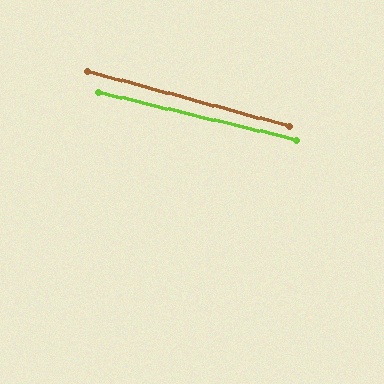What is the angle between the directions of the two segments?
Approximately 2 degrees.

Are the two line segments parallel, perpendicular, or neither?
Parallel — their directions differ by only 1.6°.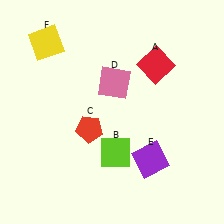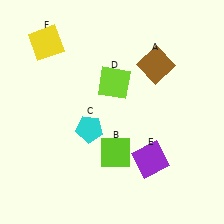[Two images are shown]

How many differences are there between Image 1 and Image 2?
There are 3 differences between the two images.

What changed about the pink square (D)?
In Image 1, D is pink. In Image 2, it changed to lime.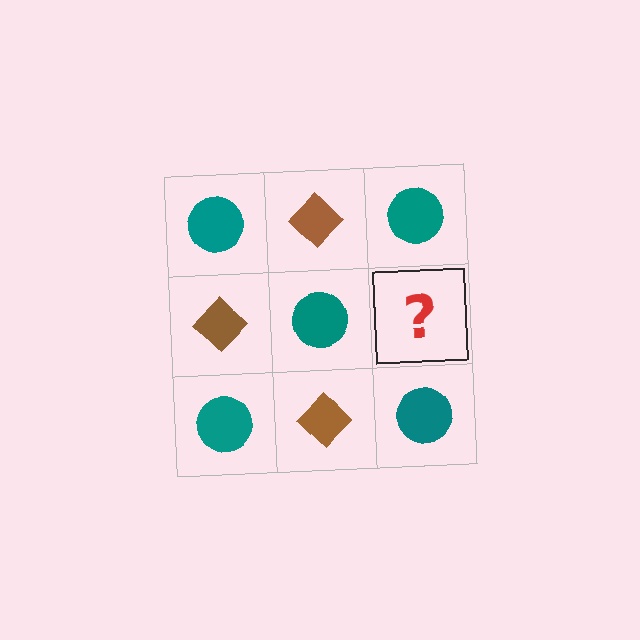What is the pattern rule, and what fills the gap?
The rule is that it alternates teal circle and brown diamond in a checkerboard pattern. The gap should be filled with a brown diamond.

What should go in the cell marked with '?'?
The missing cell should contain a brown diamond.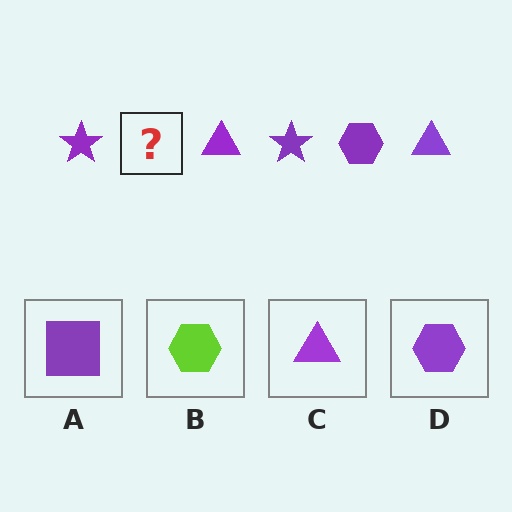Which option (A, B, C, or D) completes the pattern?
D.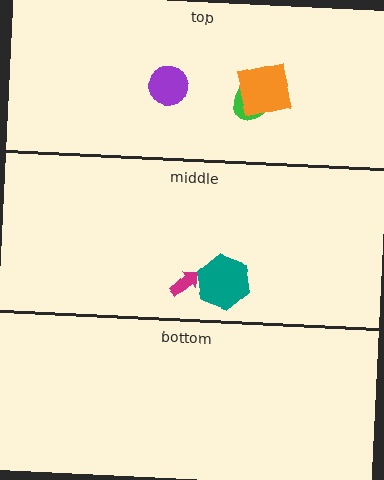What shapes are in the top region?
The green ellipse, the orange square, the purple circle.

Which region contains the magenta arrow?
The middle region.